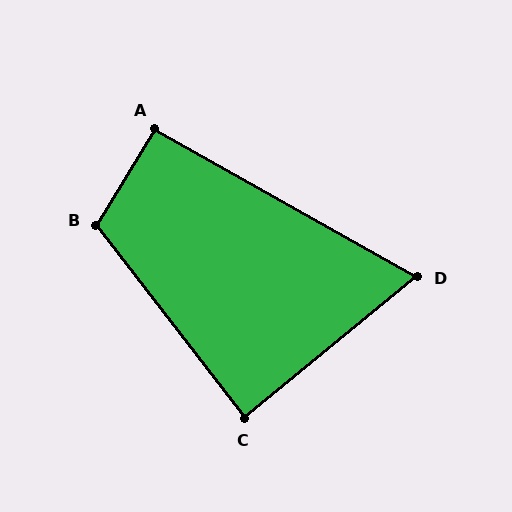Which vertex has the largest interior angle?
B, at approximately 111 degrees.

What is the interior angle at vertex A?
Approximately 92 degrees (approximately right).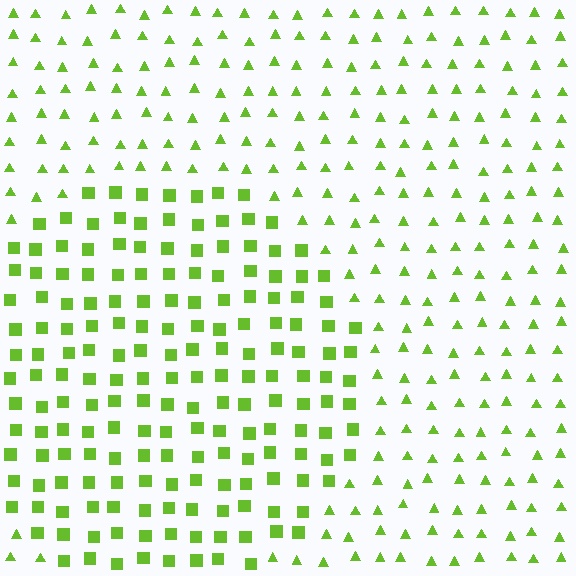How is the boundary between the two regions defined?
The boundary is defined by a change in element shape: squares inside vs. triangles outside. All elements share the same color and spacing.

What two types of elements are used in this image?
The image uses squares inside the circle region and triangles outside it.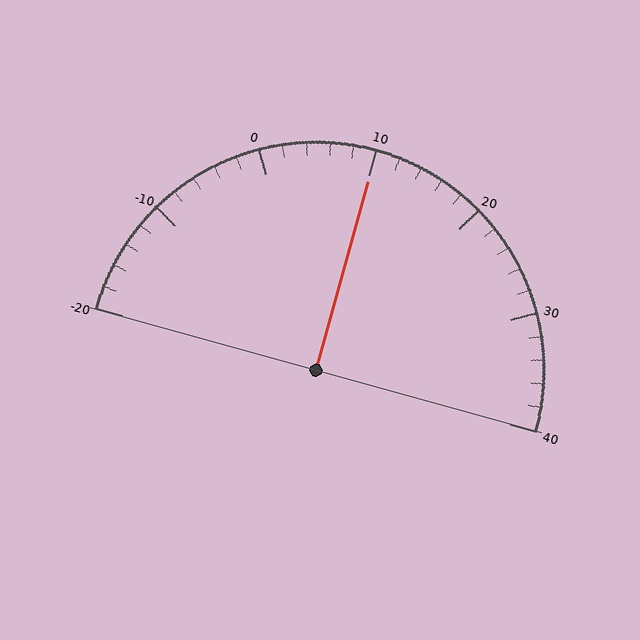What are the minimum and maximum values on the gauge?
The gauge ranges from -20 to 40.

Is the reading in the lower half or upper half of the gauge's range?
The reading is in the upper half of the range (-20 to 40).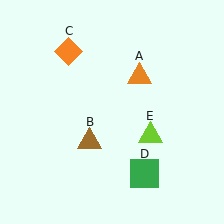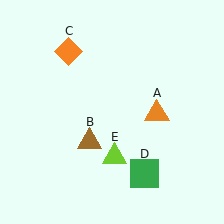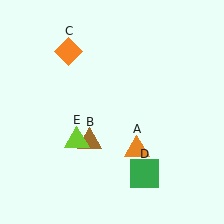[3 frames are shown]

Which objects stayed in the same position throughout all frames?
Brown triangle (object B) and orange diamond (object C) and green square (object D) remained stationary.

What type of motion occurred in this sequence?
The orange triangle (object A), lime triangle (object E) rotated clockwise around the center of the scene.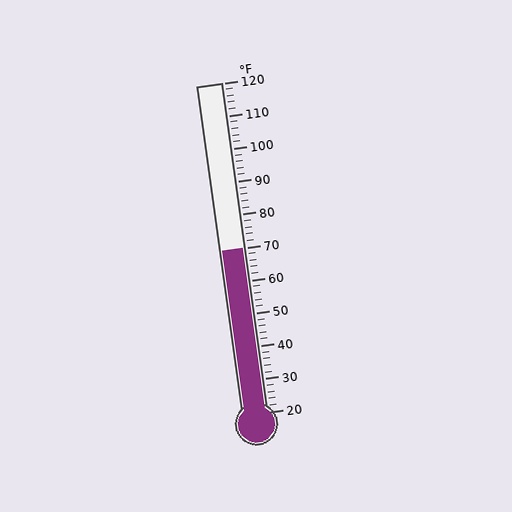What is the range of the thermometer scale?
The thermometer scale ranges from 20°F to 120°F.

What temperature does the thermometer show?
The thermometer shows approximately 70°F.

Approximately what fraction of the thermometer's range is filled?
The thermometer is filled to approximately 50% of its range.